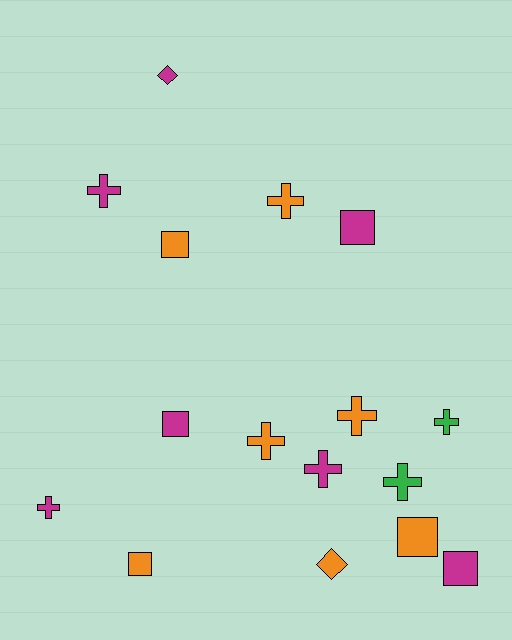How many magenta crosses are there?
There are 3 magenta crosses.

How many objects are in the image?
There are 16 objects.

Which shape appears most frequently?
Cross, with 8 objects.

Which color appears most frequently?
Magenta, with 7 objects.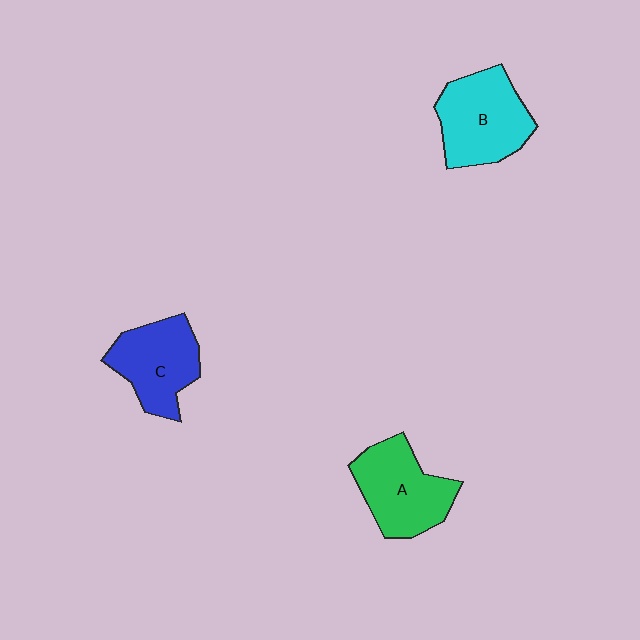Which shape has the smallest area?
Shape C (blue).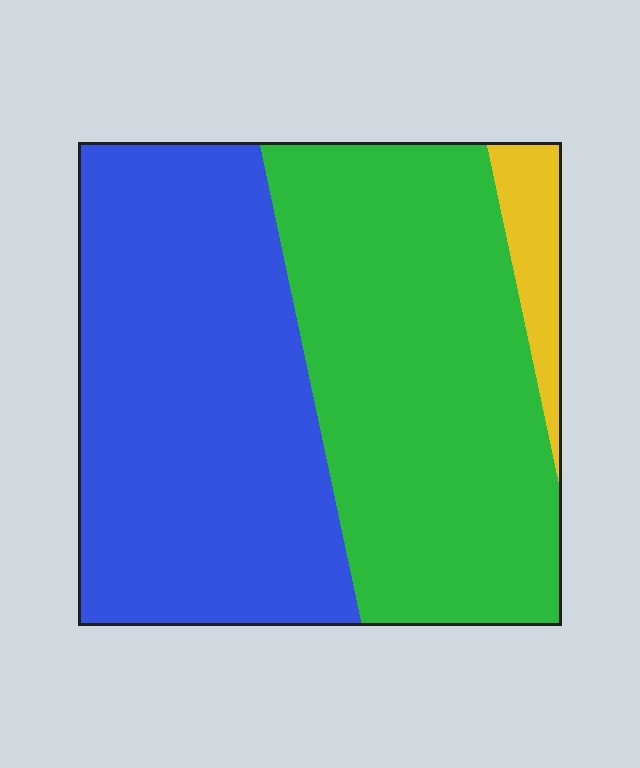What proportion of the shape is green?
Green takes up about one half (1/2) of the shape.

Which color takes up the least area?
Yellow, at roughly 5%.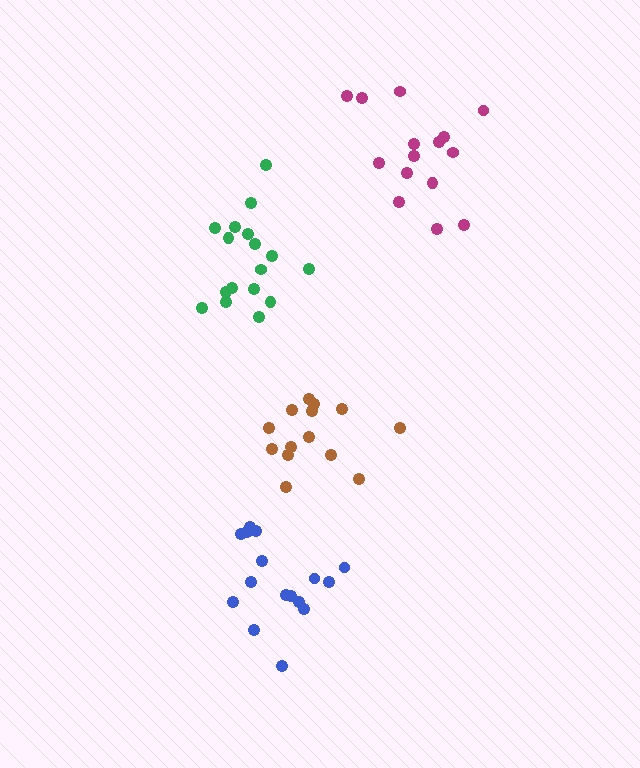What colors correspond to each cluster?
The clusters are colored: green, brown, magenta, blue.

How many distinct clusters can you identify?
There are 4 distinct clusters.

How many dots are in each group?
Group 1: 17 dots, Group 2: 14 dots, Group 3: 15 dots, Group 4: 16 dots (62 total).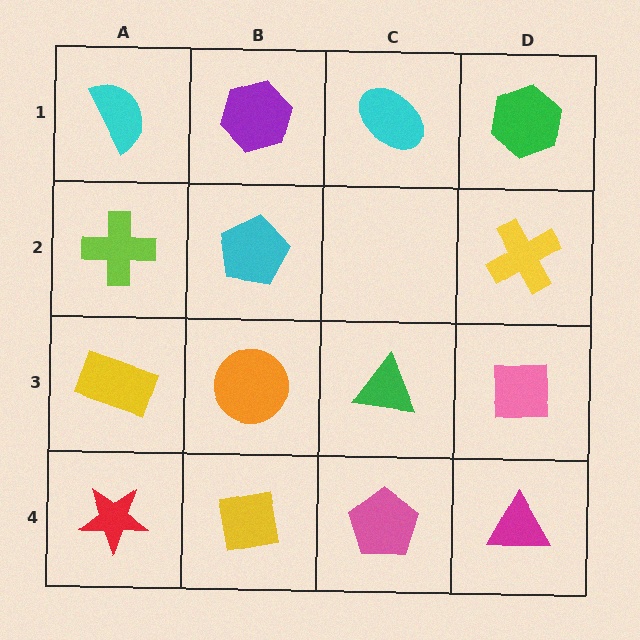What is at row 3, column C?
A green triangle.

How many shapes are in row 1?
4 shapes.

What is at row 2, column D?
A yellow cross.